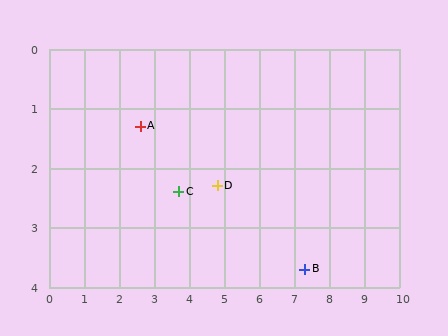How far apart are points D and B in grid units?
Points D and B are about 2.9 grid units apart.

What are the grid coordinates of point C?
Point C is at approximately (3.7, 2.4).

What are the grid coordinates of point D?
Point D is at approximately (4.8, 2.3).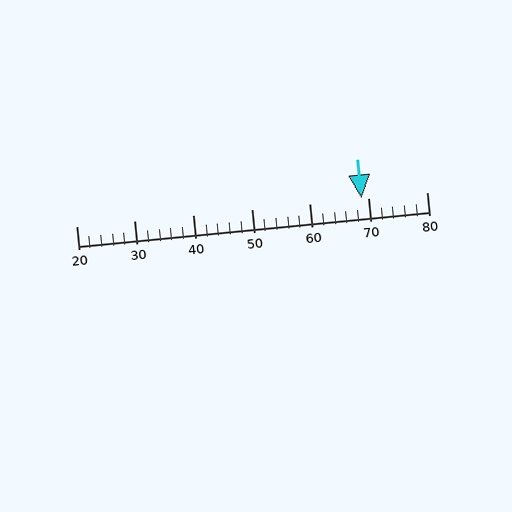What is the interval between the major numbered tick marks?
The major tick marks are spaced 10 units apart.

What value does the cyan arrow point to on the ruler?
The cyan arrow points to approximately 69.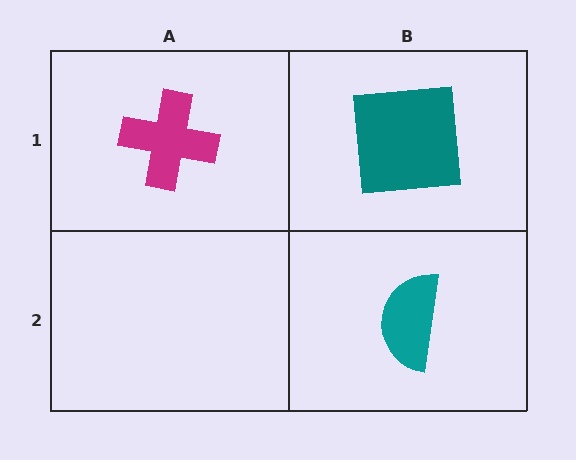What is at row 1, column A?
A magenta cross.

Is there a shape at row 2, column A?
No, that cell is empty.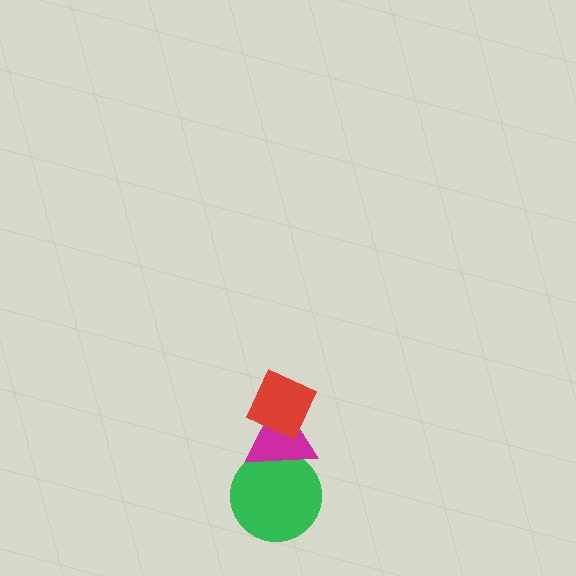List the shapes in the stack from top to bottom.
From top to bottom: the red diamond, the magenta triangle, the green circle.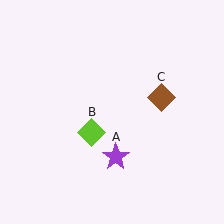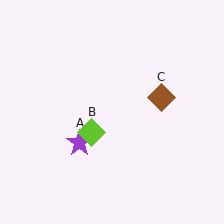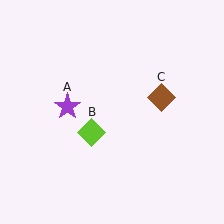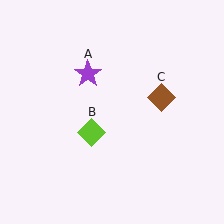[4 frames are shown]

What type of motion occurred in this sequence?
The purple star (object A) rotated clockwise around the center of the scene.